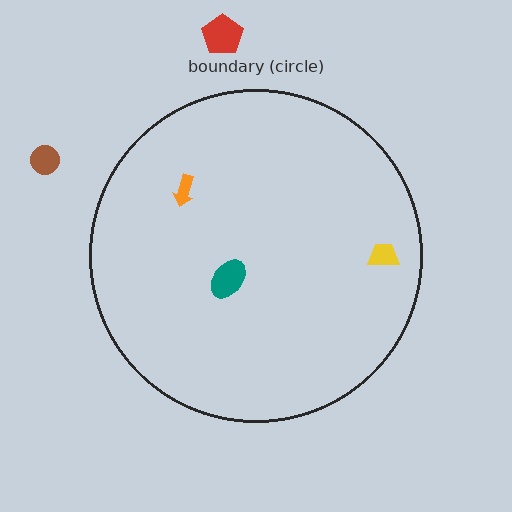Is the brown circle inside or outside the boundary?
Outside.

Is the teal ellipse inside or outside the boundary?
Inside.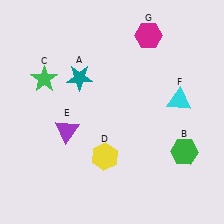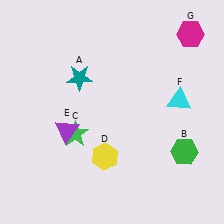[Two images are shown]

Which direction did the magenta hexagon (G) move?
The magenta hexagon (G) moved right.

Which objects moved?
The objects that moved are: the green star (C), the magenta hexagon (G).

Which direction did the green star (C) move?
The green star (C) moved down.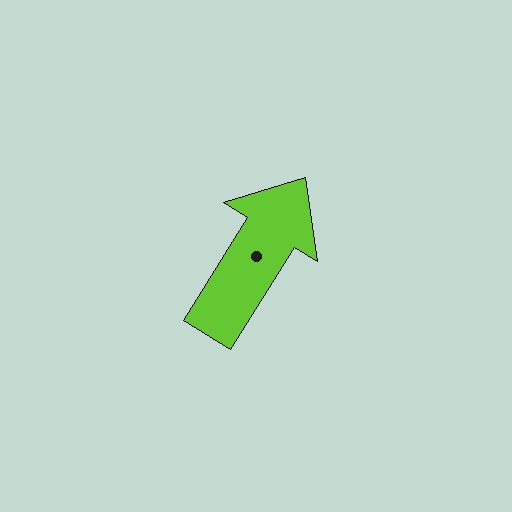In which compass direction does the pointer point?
Northeast.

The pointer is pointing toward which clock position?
Roughly 1 o'clock.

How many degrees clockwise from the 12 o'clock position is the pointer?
Approximately 32 degrees.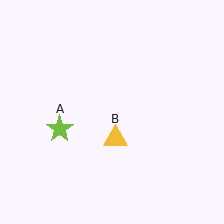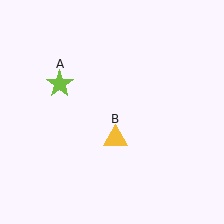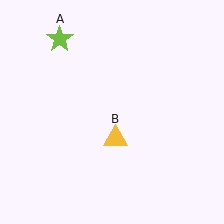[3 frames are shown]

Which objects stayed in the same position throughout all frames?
Yellow triangle (object B) remained stationary.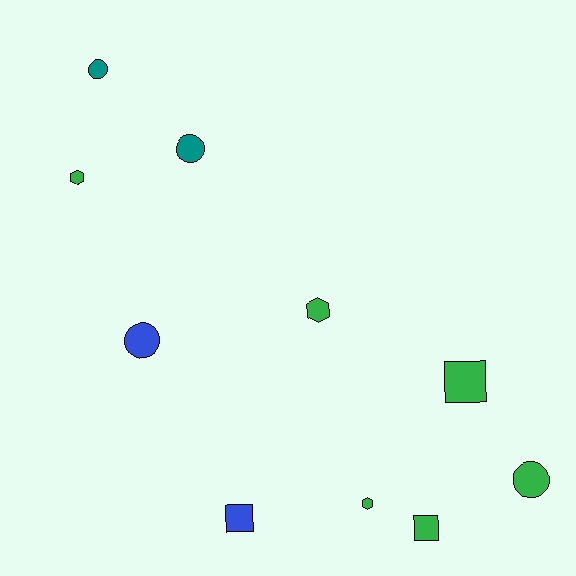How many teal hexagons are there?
There are no teal hexagons.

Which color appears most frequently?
Green, with 6 objects.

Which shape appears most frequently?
Circle, with 4 objects.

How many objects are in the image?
There are 10 objects.